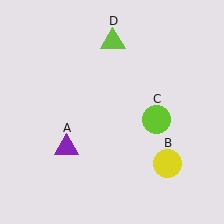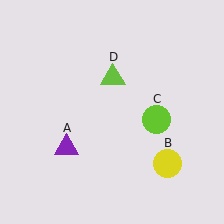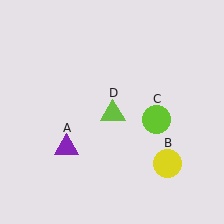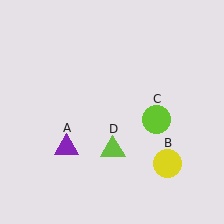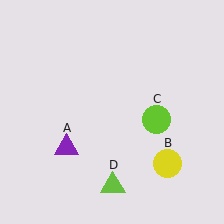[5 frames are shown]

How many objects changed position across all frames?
1 object changed position: lime triangle (object D).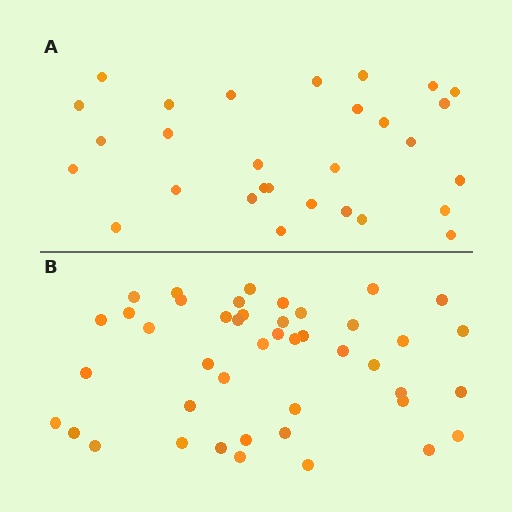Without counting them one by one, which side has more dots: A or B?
Region B (the bottom region) has more dots.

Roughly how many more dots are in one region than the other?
Region B has approximately 15 more dots than region A.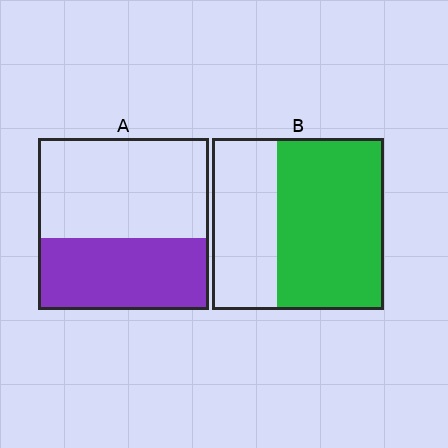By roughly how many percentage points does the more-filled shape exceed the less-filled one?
By roughly 20 percentage points (B over A).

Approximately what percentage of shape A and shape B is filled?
A is approximately 40% and B is approximately 60%.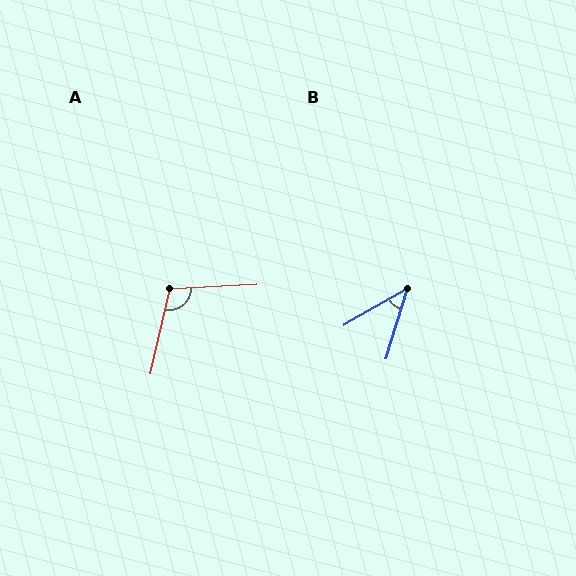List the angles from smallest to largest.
B (43°), A (106°).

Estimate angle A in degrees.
Approximately 106 degrees.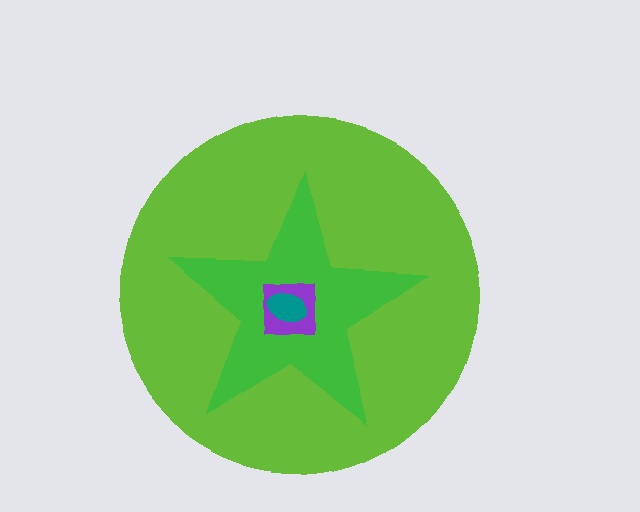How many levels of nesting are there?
4.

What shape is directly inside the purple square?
The teal ellipse.